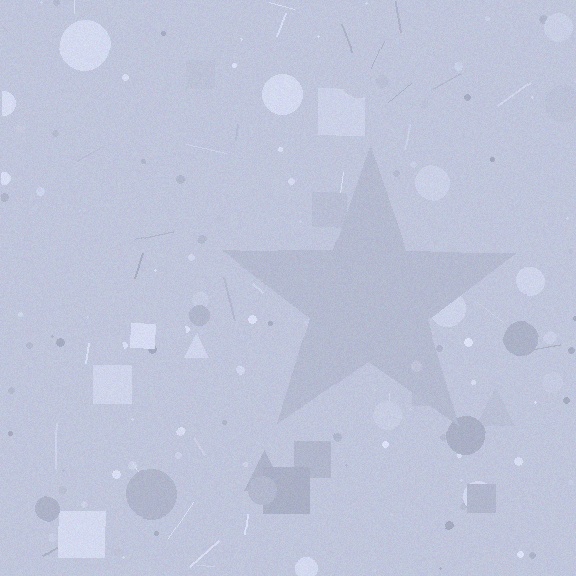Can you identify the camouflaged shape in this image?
The camouflaged shape is a star.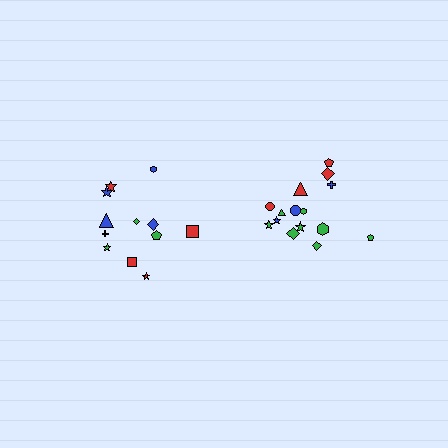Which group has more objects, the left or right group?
The right group.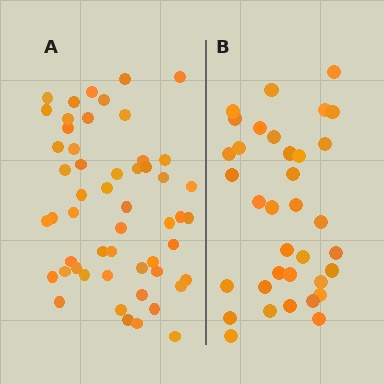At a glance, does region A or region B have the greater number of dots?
Region A (the left region) has more dots.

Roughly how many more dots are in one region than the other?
Region A has approximately 20 more dots than region B.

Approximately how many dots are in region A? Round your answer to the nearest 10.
About 50 dots. (The exact count is 53, which rounds to 50.)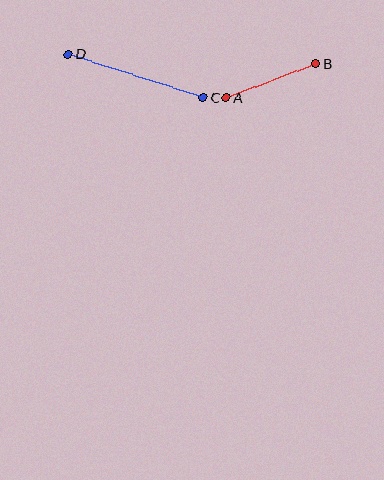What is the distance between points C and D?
The distance is approximately 142 pixels.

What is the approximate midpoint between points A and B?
The midpoint is at approximately (271, 80) pixels.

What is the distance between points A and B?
The distance is approximately 96 pixels.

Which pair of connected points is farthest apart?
Points C and D are farthest apart.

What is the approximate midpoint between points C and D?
The midpoint is at approximately (136, 76) pixels.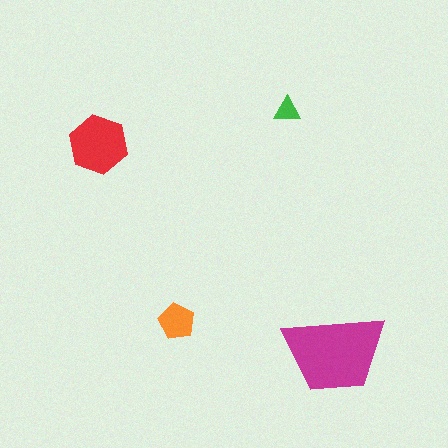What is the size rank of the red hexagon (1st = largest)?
2nd.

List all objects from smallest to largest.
The green triangle, the orange pentagon, the red hexagon, the magenta trapezoid.